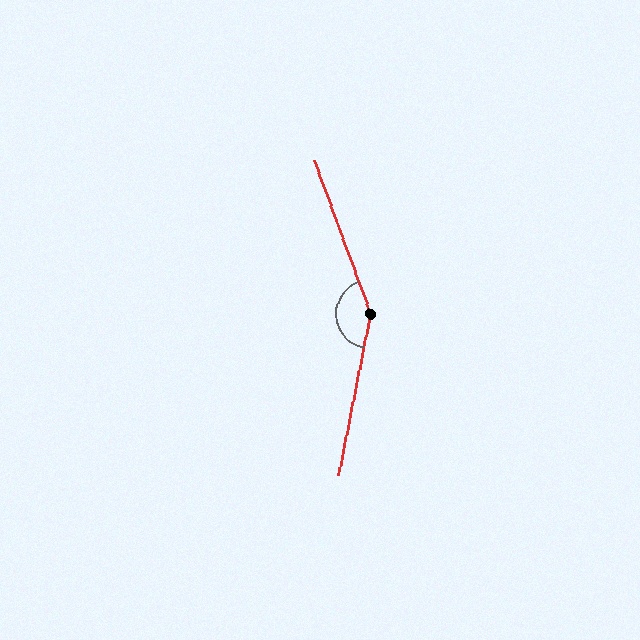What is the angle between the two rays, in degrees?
Approximately 149 degrees.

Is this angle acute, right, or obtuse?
It is obtuse.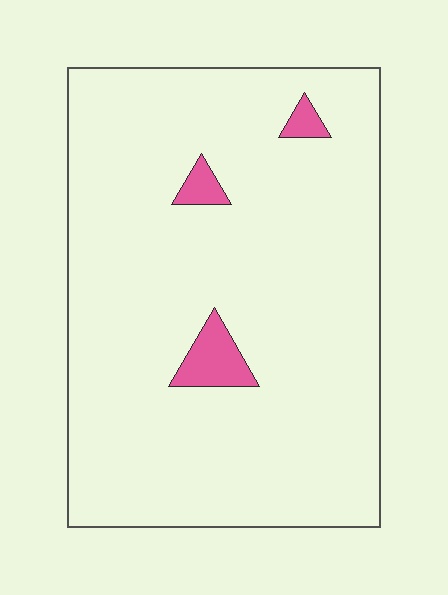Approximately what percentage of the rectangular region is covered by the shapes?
Approximately 5%.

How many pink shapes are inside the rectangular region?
3.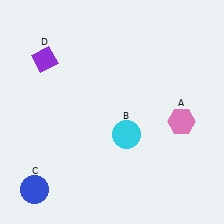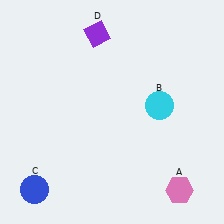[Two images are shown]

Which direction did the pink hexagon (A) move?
The pink hexagon (A) moved down.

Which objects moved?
The objects that moved are: the pink hexagon (A), the cyan circle (B), the purple diamond (D).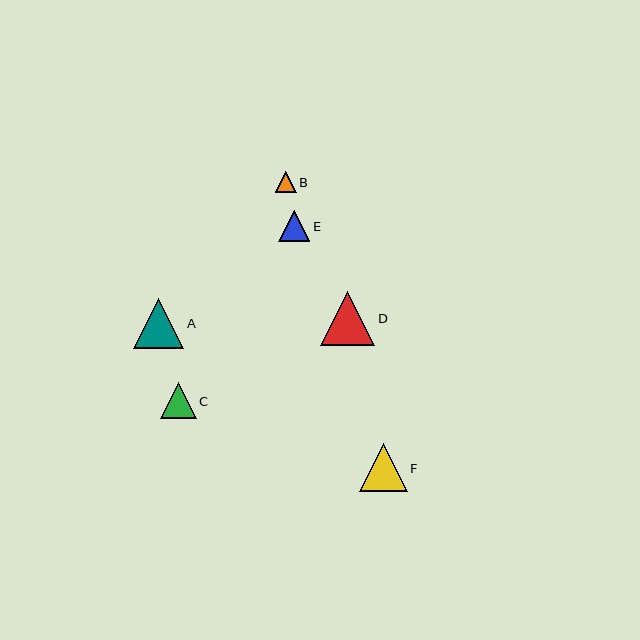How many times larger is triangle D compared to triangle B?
Triangle D is approximately 2.6 times the size of triangle B.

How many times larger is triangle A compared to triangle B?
Triangle A is approximately 2.4 times the size of triangle B.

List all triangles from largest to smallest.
From largest to smallest: D, A, F, C, E, B.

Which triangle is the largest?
Triangle D is the largest with a size of approximately 54 pixels.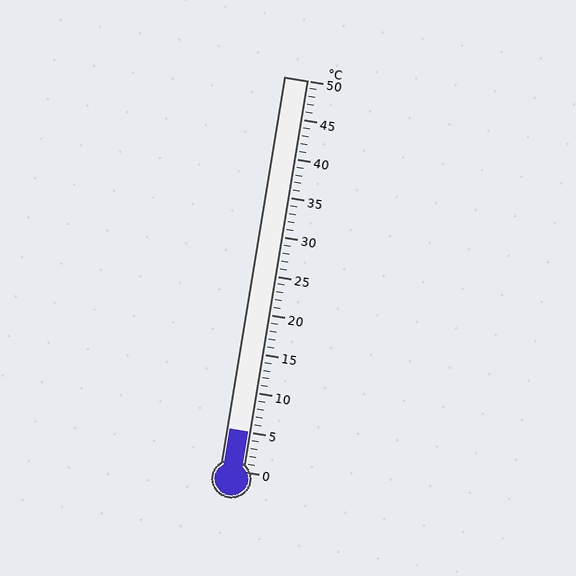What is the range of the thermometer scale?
The thermometer scale ranges from 0°C to 50°C.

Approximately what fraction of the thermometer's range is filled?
The thermometer is filled to approximately 10% of its range.